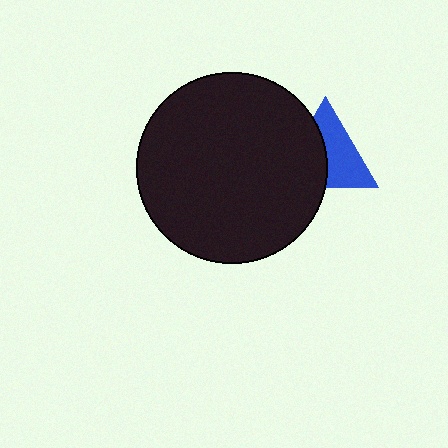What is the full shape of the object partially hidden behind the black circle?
The partially hidden object is a blue triangle.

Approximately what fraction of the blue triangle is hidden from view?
Roughly 46% of the blue triangle is hidden behind the black circle.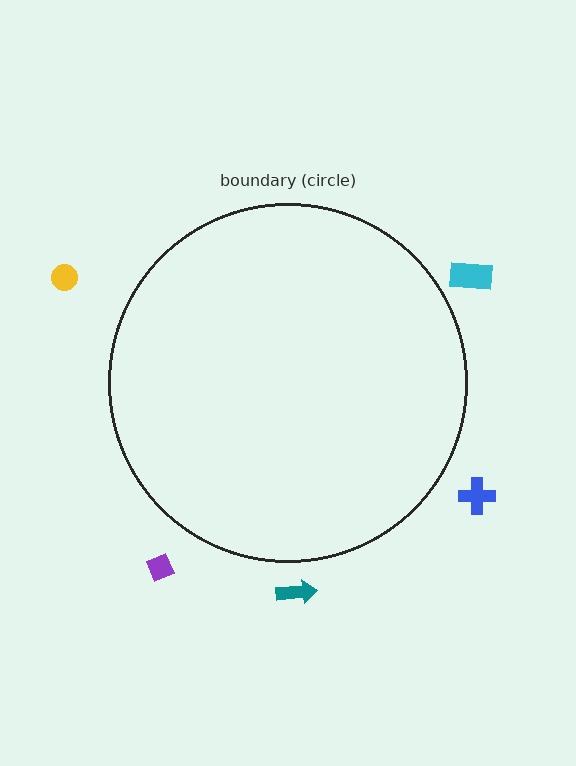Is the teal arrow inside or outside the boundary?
Outside.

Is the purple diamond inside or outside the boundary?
Outside.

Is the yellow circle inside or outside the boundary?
Outside.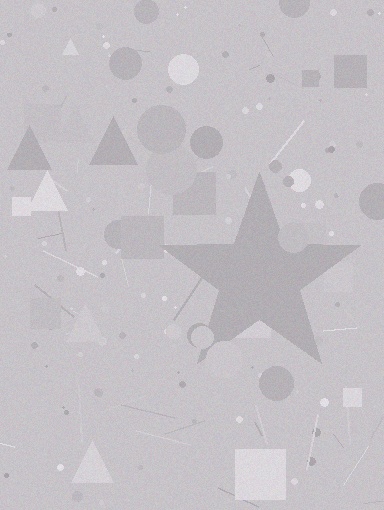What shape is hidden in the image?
A star is hidden in the image.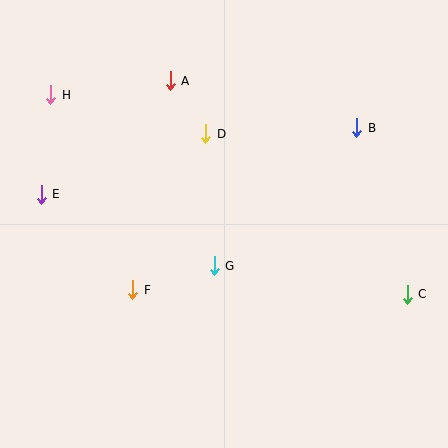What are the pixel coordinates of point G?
Point G is at (214, 266).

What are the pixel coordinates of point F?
Point F is at (133, 290).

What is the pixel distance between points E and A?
The distance between E and A is 172 pixels.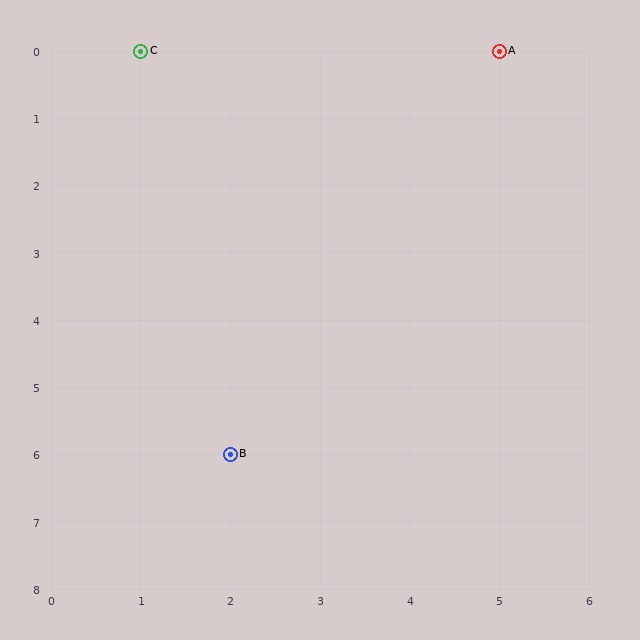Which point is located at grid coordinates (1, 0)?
Point C is at (1, 0).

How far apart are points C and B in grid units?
Points C and B are 1 column and 6 rows apart (about 6.1 grid units diagonally).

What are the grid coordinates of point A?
Point A is at grid coordinates (5, 0).